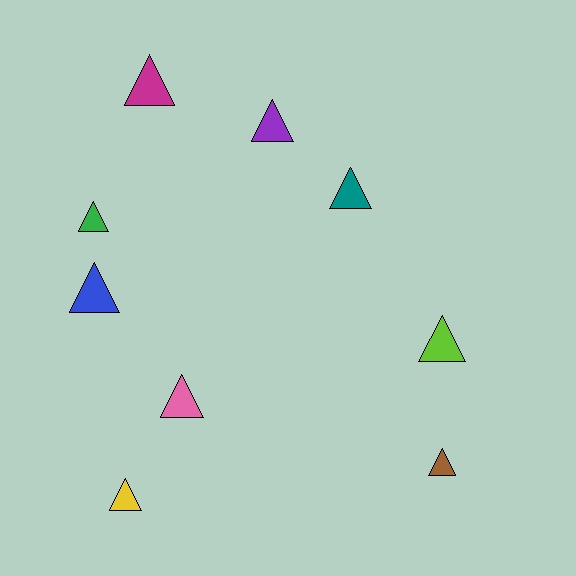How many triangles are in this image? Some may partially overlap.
There are 9 triangles.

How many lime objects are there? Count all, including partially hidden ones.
There is 1 lime object.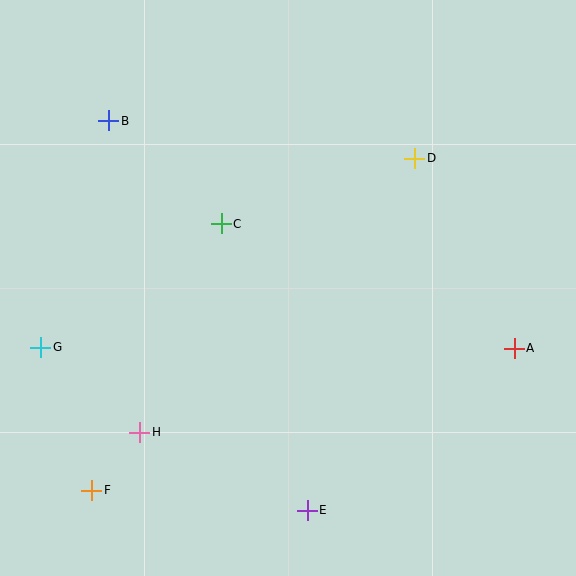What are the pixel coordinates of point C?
Point C is at (221, 224).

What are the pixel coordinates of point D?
Point D is at (415, 158).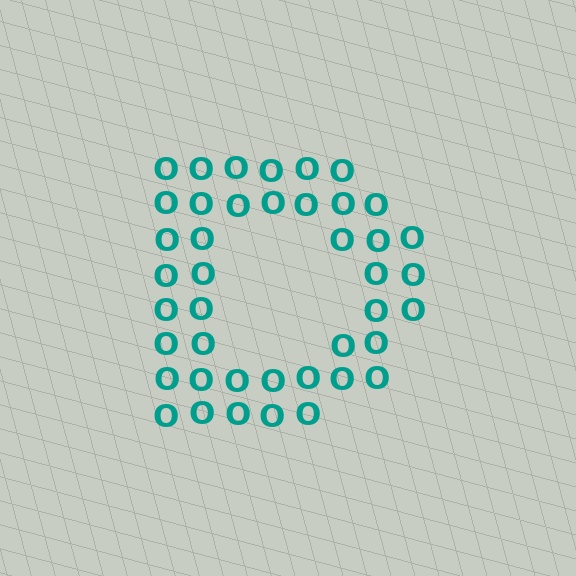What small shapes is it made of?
It is made of small letter O's.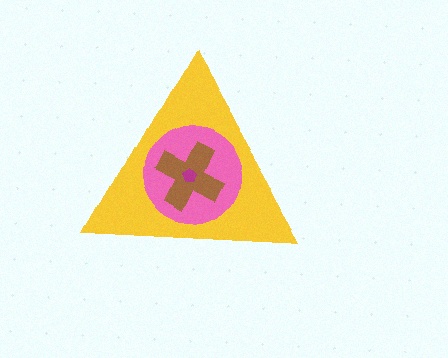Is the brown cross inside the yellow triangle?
Yes.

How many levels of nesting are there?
4.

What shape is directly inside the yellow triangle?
The pink circle.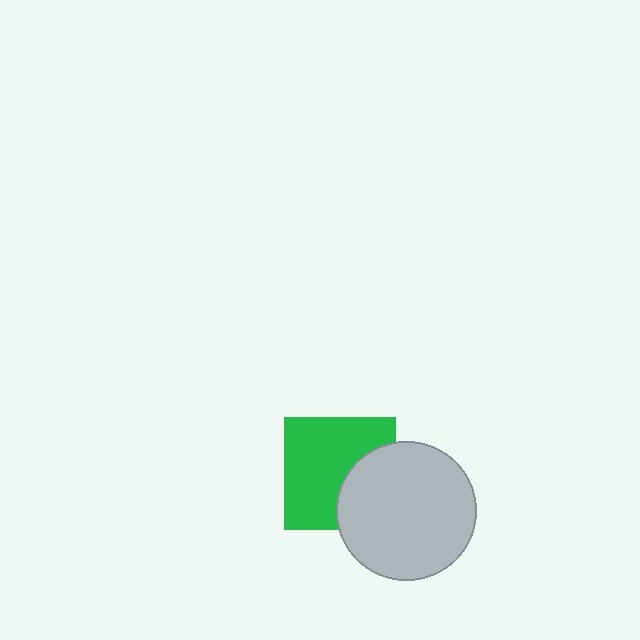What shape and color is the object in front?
The object in front is a light gray circle.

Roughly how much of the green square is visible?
Most of it is visible (roughly 67%).